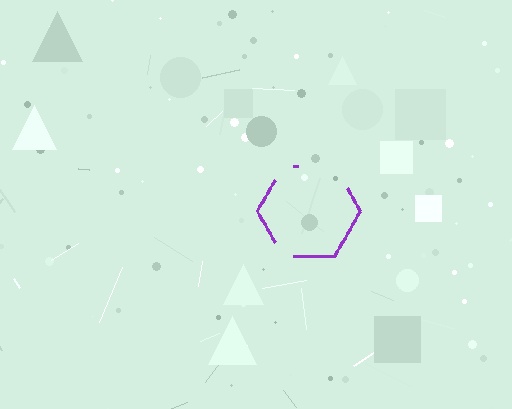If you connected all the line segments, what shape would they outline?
They would outline a hexagon.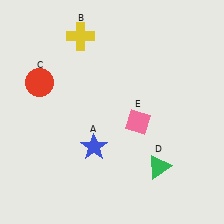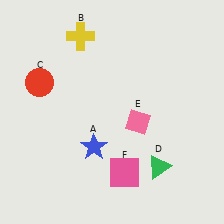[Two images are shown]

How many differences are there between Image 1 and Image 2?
There is 1 difference between the two images.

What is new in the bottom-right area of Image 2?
A pink square (F) was added in the bottom-right area of Image 2.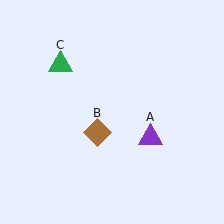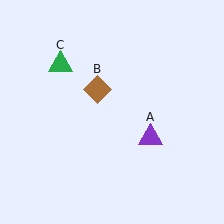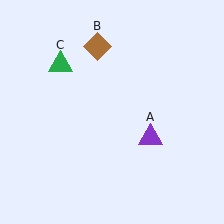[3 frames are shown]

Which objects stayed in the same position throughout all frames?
Purple triangle (object A) and green triangle (object C) remained stationary.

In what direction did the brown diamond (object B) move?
The brown diamond (object B) moved up.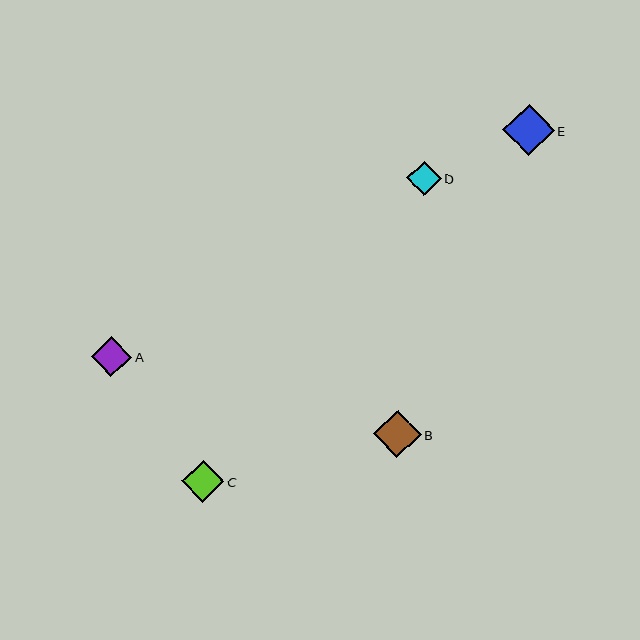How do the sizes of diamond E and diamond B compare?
Diamond E and diamond B are approximately the same size.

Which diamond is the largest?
Diamond E is the largest with a size of approximately 52 pixels.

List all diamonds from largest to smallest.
From largest to smallest: E, B, C, A, D.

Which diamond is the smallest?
Diamond D is the smallest with a size of approximately 34 pixels.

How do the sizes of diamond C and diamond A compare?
Diamond C and diamond A are approximately the same size.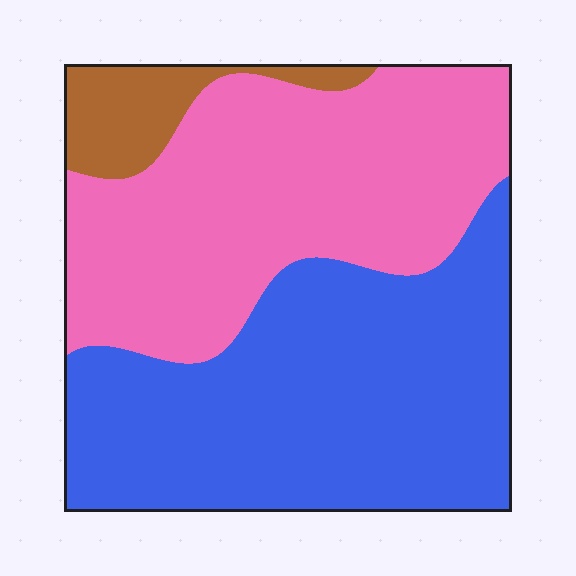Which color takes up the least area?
Brown, at roughly 10%.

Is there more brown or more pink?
Pink.